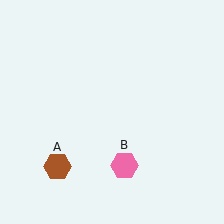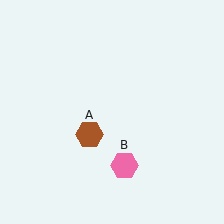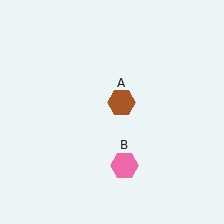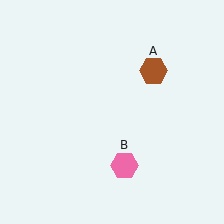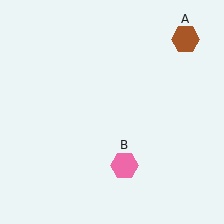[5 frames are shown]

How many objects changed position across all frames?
1 object changed position: brown hexagon (object A).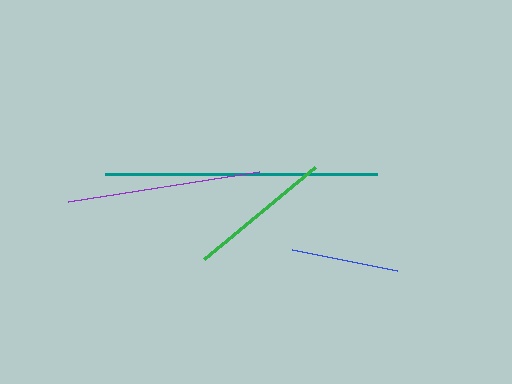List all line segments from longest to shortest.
From longest to shortest: teal, purple, green, blue.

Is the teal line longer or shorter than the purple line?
The teal line is longer than the purple line.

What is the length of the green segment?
The green segment is approximately 145 pixels long.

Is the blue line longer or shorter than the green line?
The green line is longer than the blue line.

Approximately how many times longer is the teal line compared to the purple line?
The teal line is approximately 1.4 times the length of the purple line.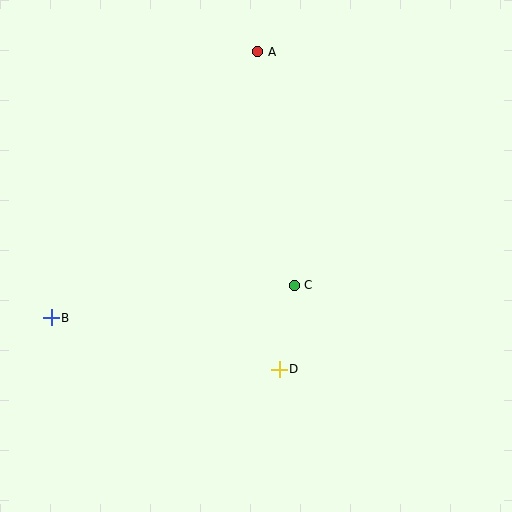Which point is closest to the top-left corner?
Point A is closest to the top-left corner.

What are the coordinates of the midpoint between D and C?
The midpoint between D and C is at (287, 327).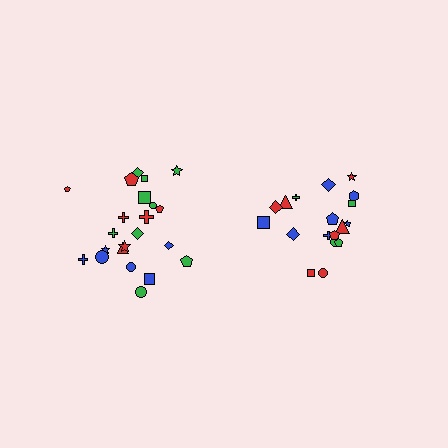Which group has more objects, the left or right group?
The left group.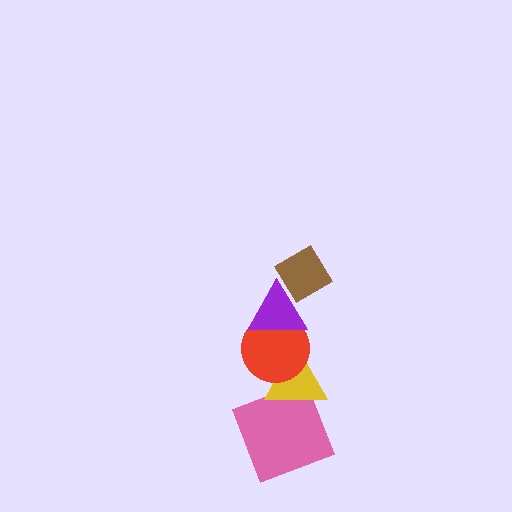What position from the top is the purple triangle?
The purple triangle is 2nd from the top.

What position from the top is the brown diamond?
The brown diamond is 1st from the top.